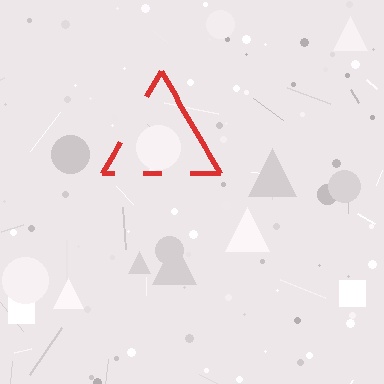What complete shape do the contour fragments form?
The contour fragments form a triangle.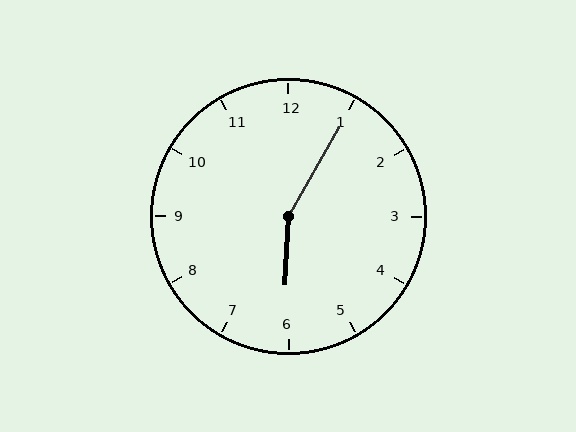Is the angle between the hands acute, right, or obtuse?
It is obtuse.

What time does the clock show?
6:05.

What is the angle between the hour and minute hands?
Approximately 152 degrees.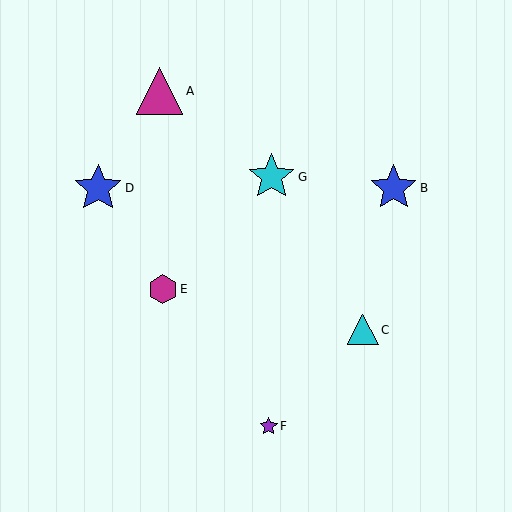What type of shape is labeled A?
Shape A is a magenta triangle.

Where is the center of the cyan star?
The center of the cyan star is at (272, 177).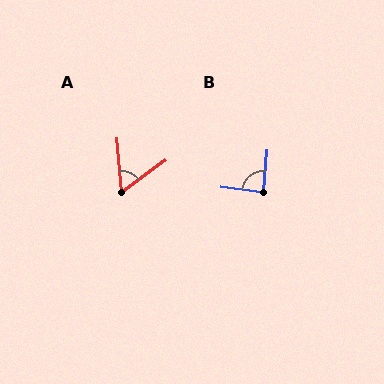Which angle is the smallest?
A, at approximately 59 degrees.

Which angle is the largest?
B, at approximately 88 degrees.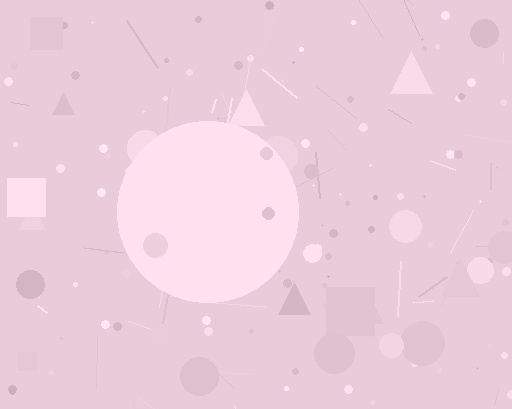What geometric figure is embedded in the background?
A circle is embedded in the background.